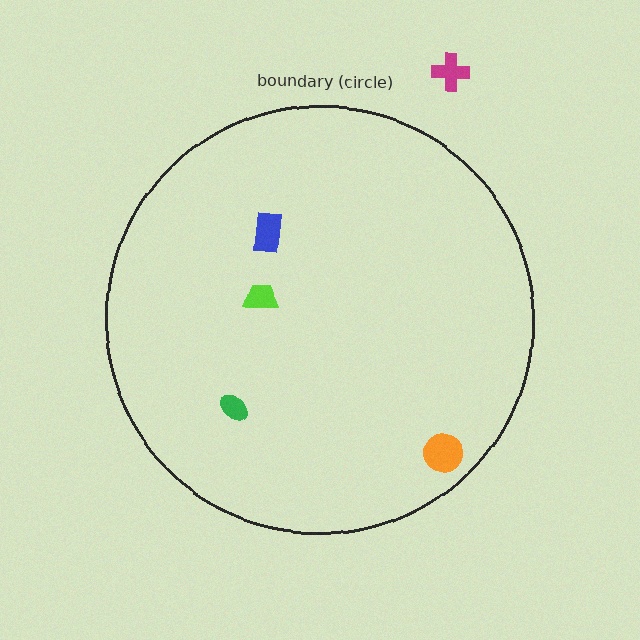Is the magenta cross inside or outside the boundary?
Outside.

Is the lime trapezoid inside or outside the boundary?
Inside.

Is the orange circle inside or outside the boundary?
Inside.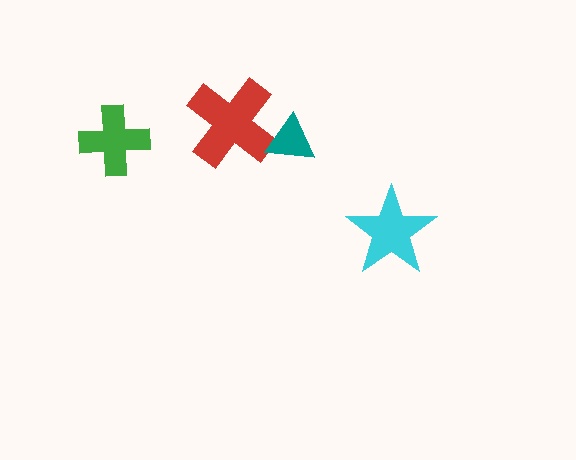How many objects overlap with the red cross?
1 object overlaps with the red cross.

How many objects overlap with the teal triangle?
1 object overlaps with the teal triangle.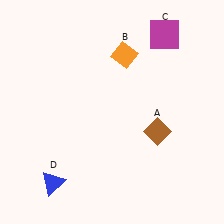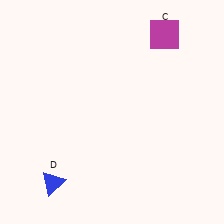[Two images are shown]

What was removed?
The brown diamond (A), the orange diamond (B) were removed in Image 2.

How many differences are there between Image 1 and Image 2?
There are 2 differences between the two images.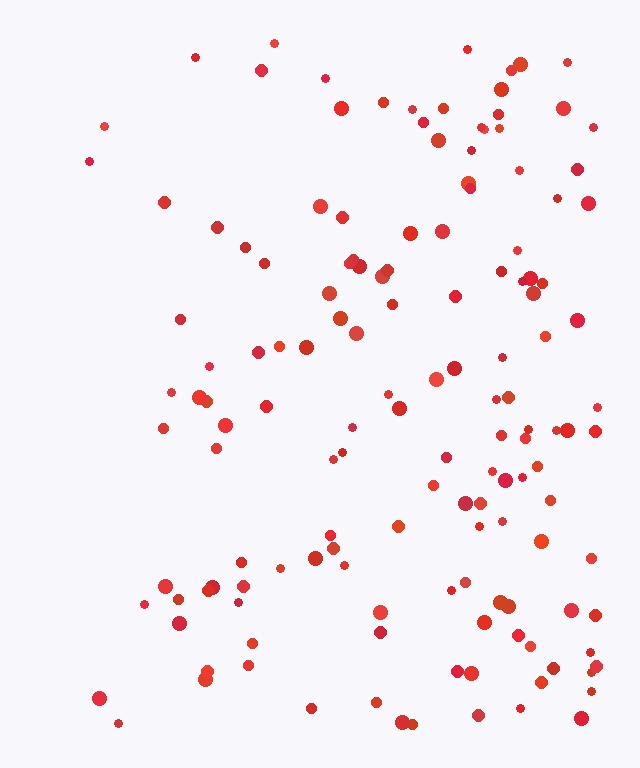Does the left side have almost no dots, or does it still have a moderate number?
Still a moderate number, just noticeably fewer than the right.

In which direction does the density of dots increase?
From left to right, with the right side densest.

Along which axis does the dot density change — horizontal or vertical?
Horizontal.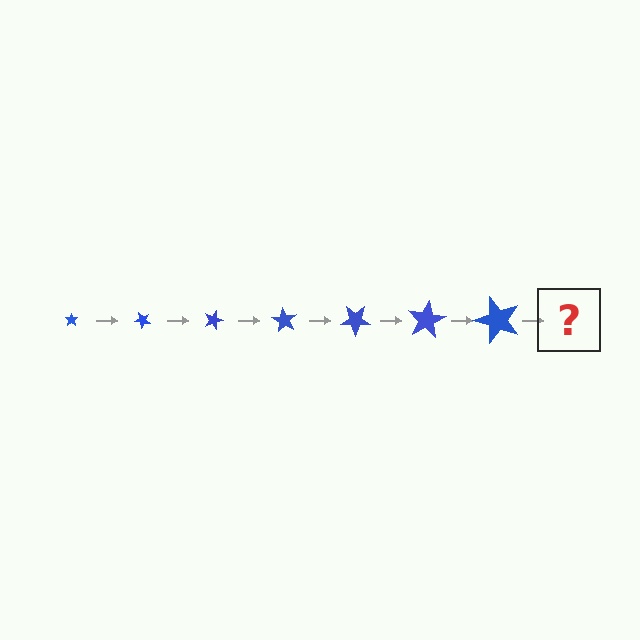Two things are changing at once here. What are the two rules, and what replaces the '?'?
The two rules are that the star grows larger each step and it rotates 45 degrees each step. The '?' should be a star, larger than the previous one and rotated 315 degrees from the start.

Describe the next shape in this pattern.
It should be a star, larger than the previous one and rotated 315 degrees from the start.